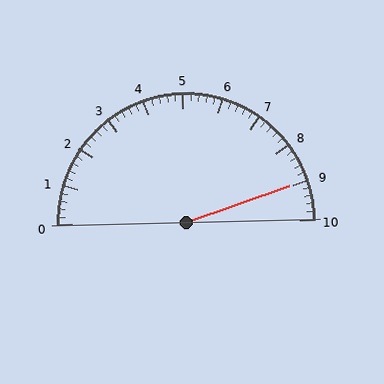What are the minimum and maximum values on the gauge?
The gauge ranges from 0 to 10.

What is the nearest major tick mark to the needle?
The nearest major tick mark is 9.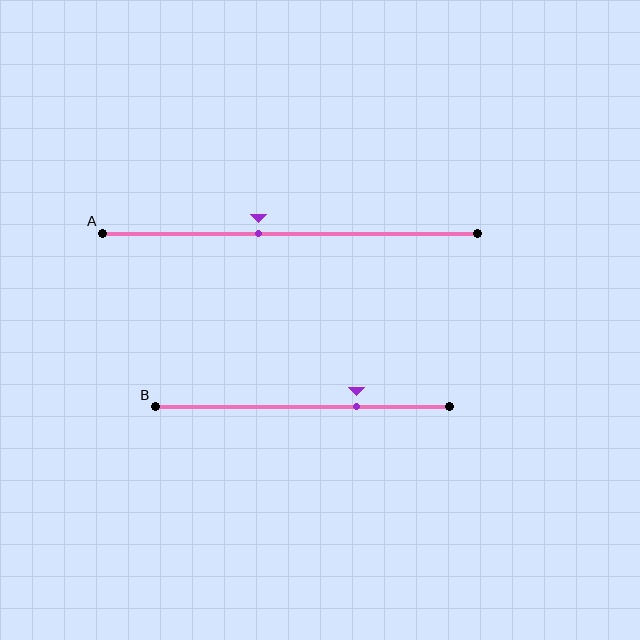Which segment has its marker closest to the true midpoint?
Segment A has its marker closest to the true midpoint.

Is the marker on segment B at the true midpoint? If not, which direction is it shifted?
No, the marker on segment B is shifted to the right by about 19% of the segment length.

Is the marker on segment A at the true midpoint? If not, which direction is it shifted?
No, the marker on segment A is shifted to the left by about 8% of the segment length.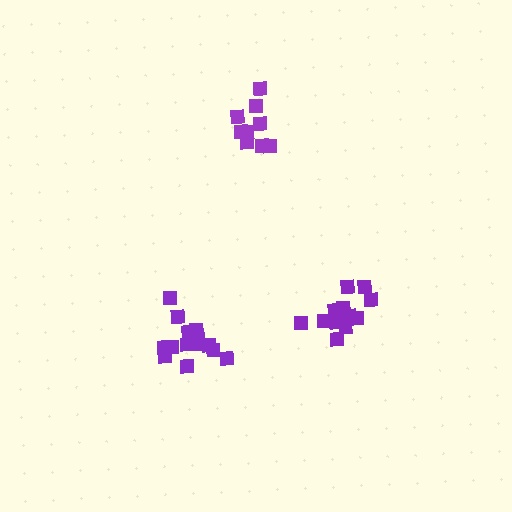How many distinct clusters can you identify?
There are 3 distinct clusters.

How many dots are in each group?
Group 1: 9 dots, Group 2: 14 dots, Group 3: 12 dots (35 total).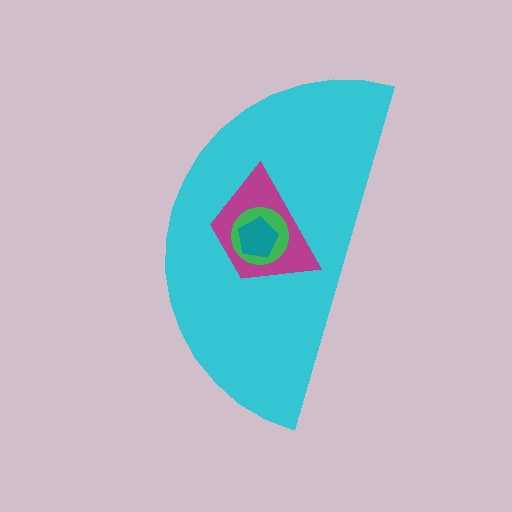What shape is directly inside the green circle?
The teal pentagon.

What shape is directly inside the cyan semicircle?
The magenta trapezoid.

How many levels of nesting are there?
4.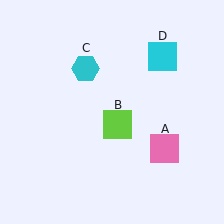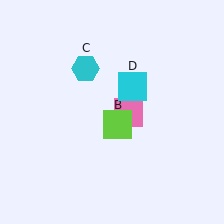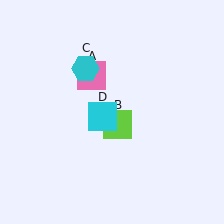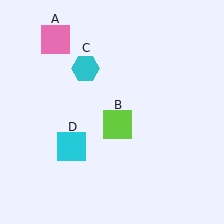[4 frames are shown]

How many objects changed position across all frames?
2 objects changed position: pink square (object A), cyan square (object D).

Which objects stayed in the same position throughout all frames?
Lime square (object B) and cyan hexagon (object C) remained stationary.